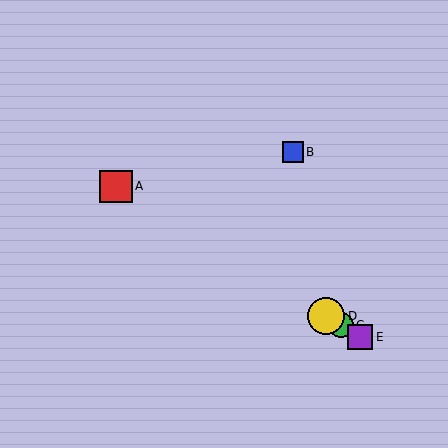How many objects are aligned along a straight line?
4 objects (A, C, D, E) are aligned along a straight line.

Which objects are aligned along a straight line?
Objects A, C, D, E are aligned along a straight line.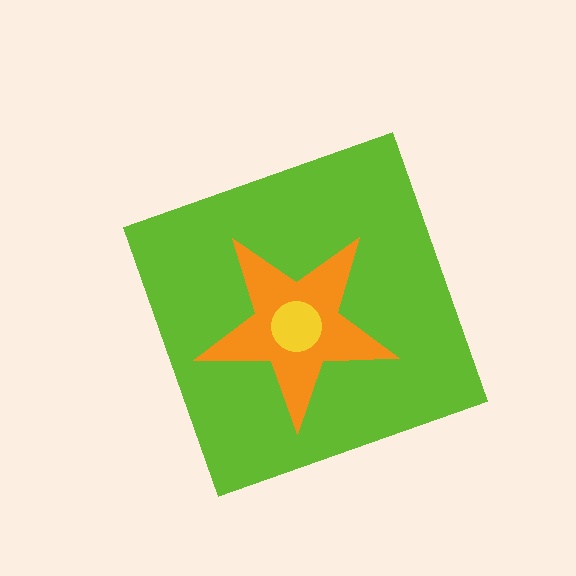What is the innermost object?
The yellow circle.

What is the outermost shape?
The lime diamond.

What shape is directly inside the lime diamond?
The orange star.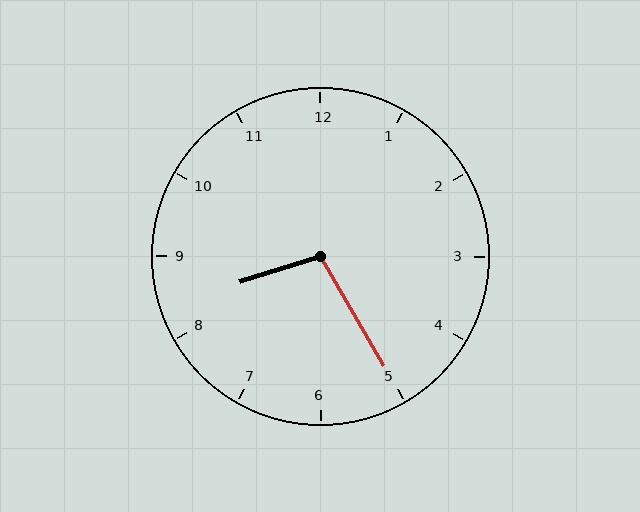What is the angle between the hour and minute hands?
Approximately 102 degrees.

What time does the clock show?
8:25.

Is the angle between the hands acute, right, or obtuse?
It is obtuse.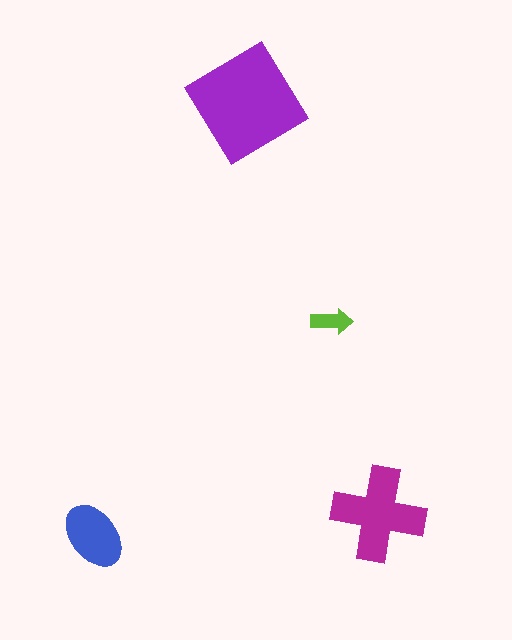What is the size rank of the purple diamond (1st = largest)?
1st.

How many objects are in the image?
There are 4 objects in the image.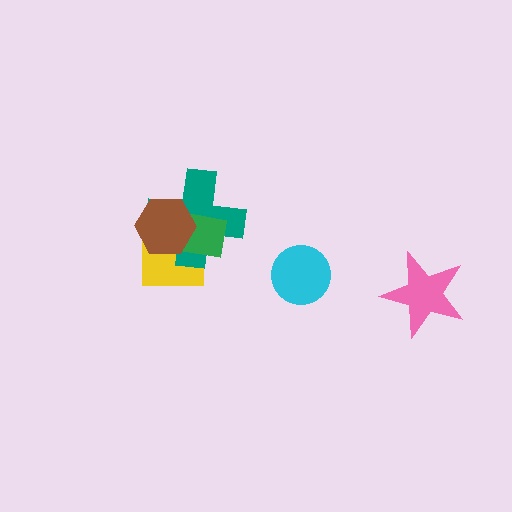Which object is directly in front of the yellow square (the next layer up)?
The teal cross is directly in front of the yellow square.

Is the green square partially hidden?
Yes, it is partially covered by another shape.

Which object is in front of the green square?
The brown hexagon is in front of the green square.